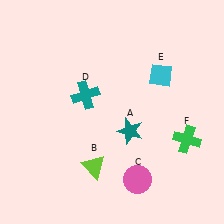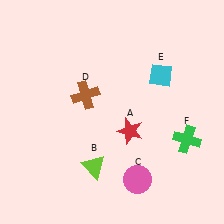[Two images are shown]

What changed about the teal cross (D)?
In Image 1, D is teal. In Image 2, it changed to brown.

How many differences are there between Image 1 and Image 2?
There are 2 differences between the two images.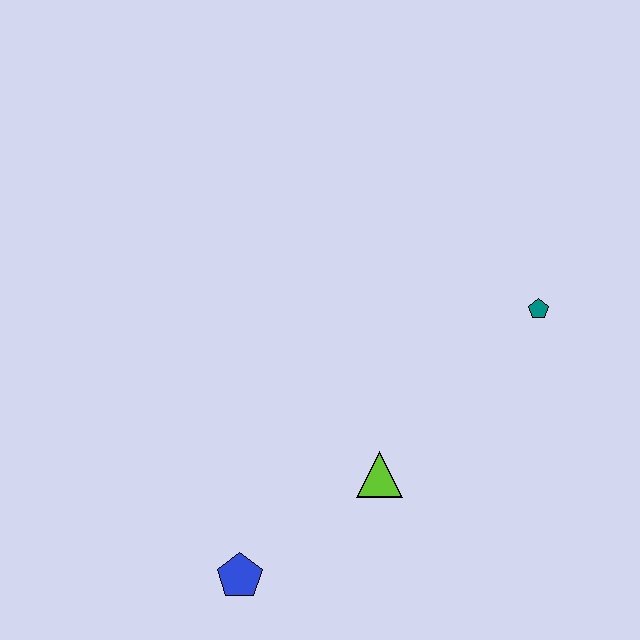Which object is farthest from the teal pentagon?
The blue pentagon is farthest from the teal pentagon.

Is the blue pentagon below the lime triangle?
Yes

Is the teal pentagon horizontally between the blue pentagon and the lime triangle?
No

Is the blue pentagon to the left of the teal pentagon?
Yes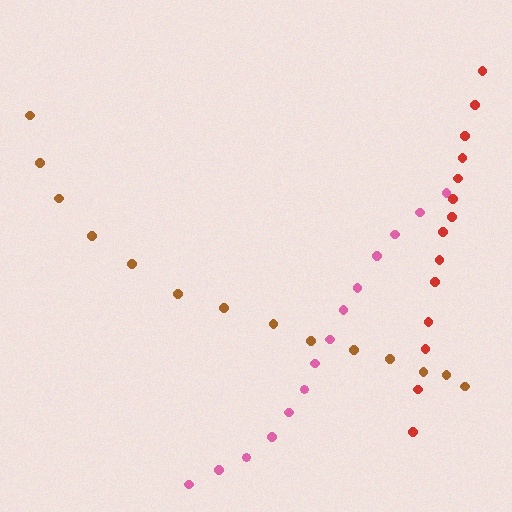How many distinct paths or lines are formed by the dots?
There are 3 distinct paths.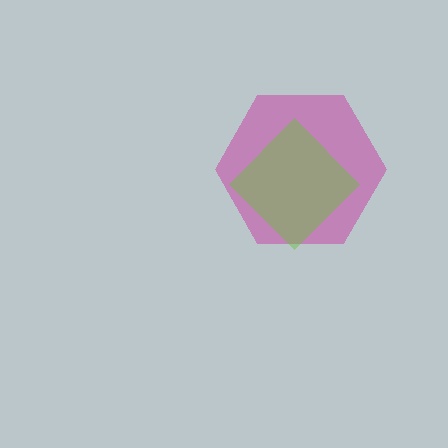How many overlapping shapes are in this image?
There are 2 overlapping shapes in the image.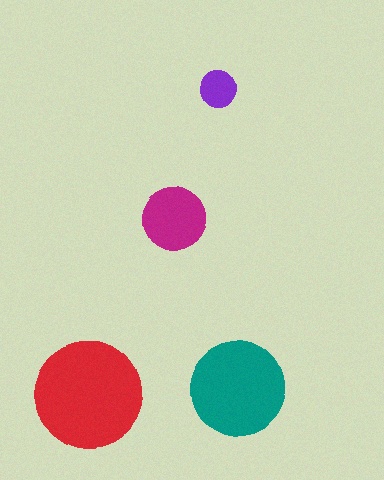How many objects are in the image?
There are 4 objects in the image.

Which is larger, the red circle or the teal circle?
The red one.